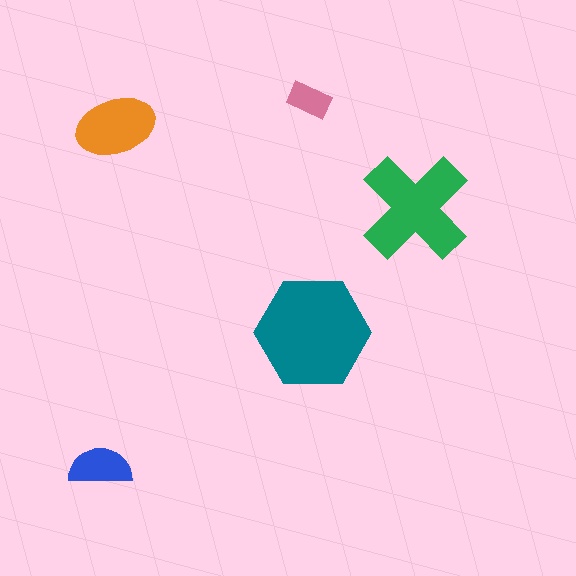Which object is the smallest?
The pink rectangle.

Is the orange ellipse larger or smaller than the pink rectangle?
Larger.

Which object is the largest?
The teal hexagon.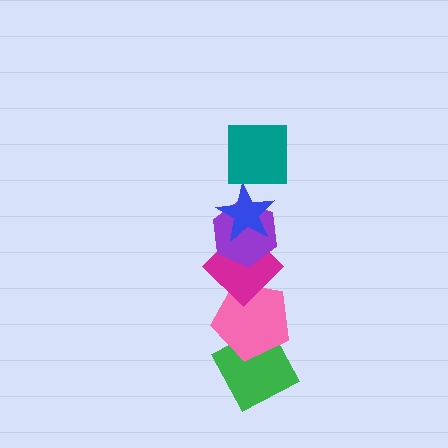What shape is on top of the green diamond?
The pink pentagon is on top of the green diamond.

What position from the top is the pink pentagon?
The pink pentagon is 5th from the top.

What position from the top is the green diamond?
The green diamond is 6th from the top.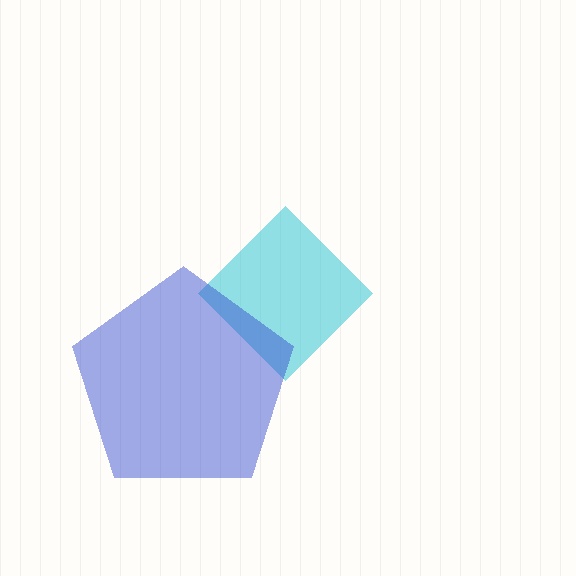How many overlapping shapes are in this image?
There are 2 overlapping shapes in the image.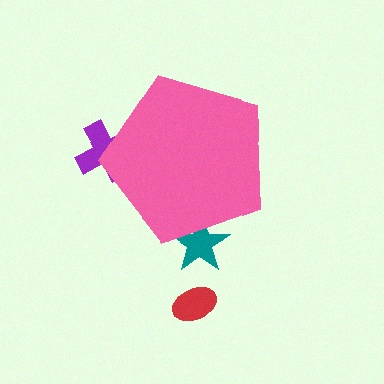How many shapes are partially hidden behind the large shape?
2 shapes are partially hidden.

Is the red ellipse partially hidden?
No, the red ellipse is fully visible.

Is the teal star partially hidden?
Yes, the teal star is partially hidden behind the pink pentagon.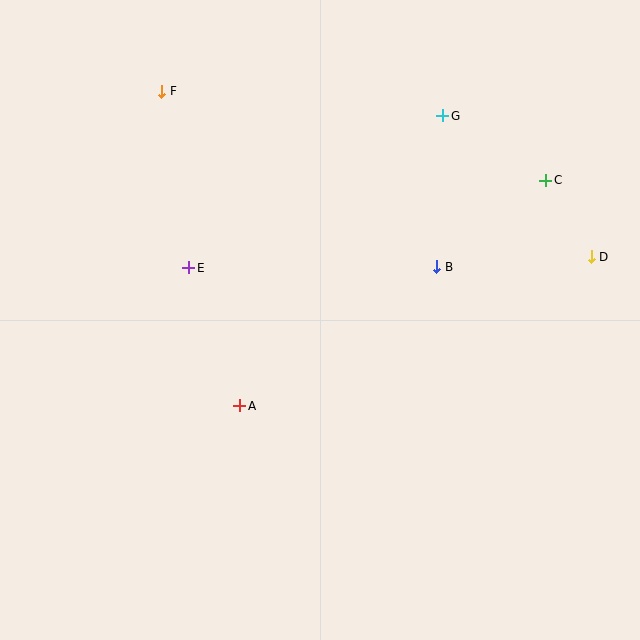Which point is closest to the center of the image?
Point A at (240, 406) is closest to the center.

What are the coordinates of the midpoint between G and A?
The midpoint between G and A is at (341, 261).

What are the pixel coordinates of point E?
Point E is at (189, 268).